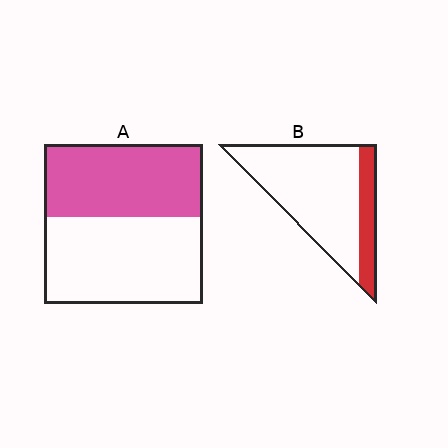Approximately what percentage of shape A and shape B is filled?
A is approximately 45% and B is approximately 20%.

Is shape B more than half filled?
No.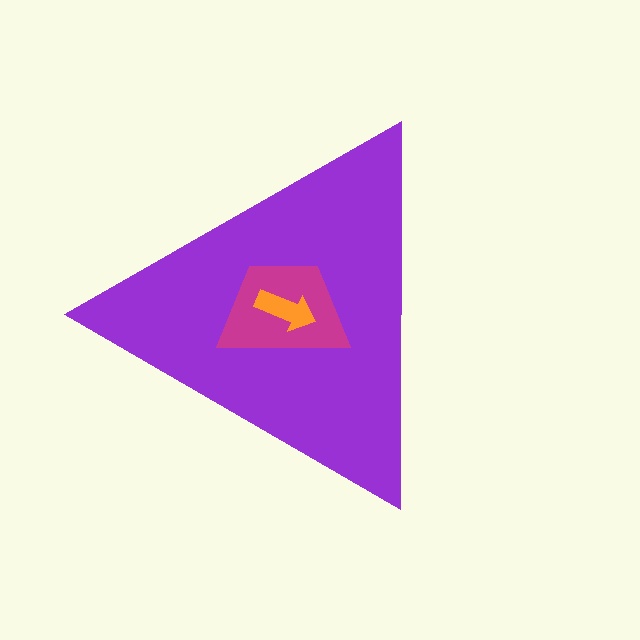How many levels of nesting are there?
3.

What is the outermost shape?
The purple triangle.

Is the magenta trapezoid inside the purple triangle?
Yes.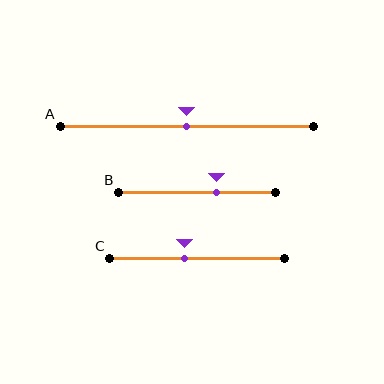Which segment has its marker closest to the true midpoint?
Segment A has its marker closest to the true midpoint.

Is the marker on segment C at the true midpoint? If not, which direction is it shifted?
No, the marker on segment C is shifted to the left by about 7% of the segment length.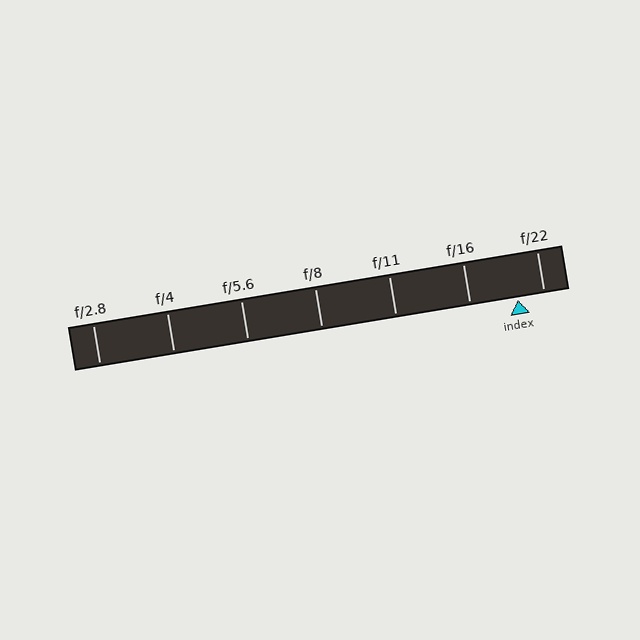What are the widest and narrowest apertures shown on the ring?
The widest aperture shown is f/2.8 and the narrowest is f/22.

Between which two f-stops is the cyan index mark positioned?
The index mark is between f/16 and f/22.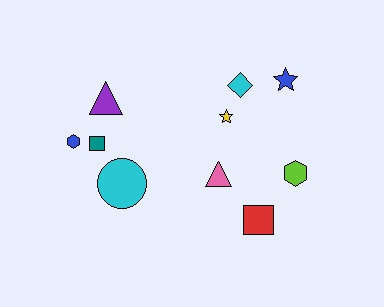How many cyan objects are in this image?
There are 2 cyan objects.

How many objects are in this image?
There are 10 objects.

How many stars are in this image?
There are 2 stars.